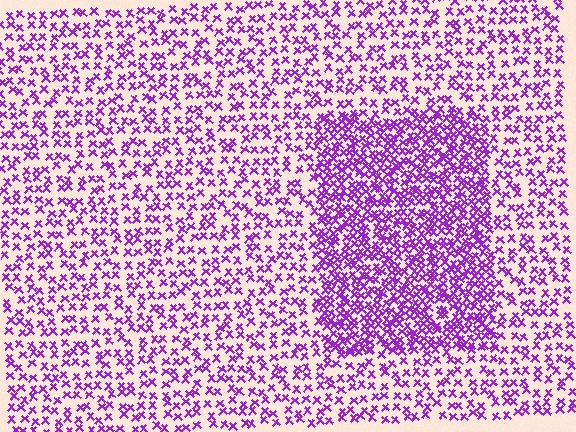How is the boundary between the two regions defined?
The boundary is defined by a change in element density (approximately 2.1x ratio). All elements are the same color, size, and shape.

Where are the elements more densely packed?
The elements are more densely packed inside the rectangle boundary.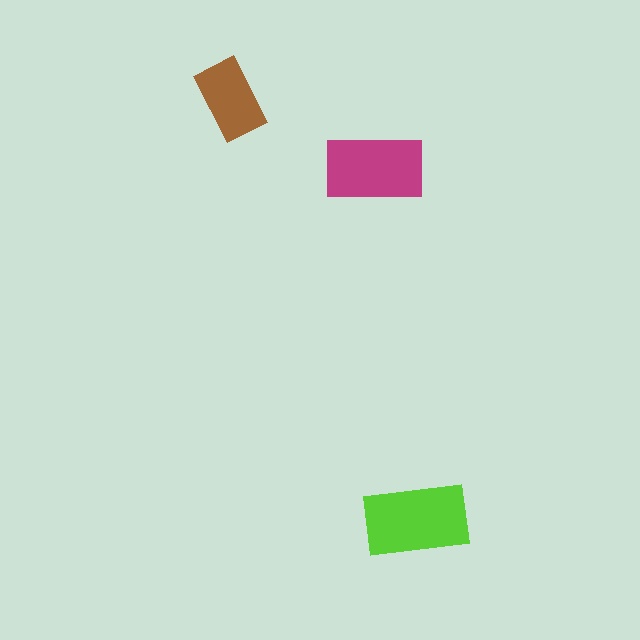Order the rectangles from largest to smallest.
the lime one, the magenta one, the brown one.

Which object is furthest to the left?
The brown rectangle is leftmost.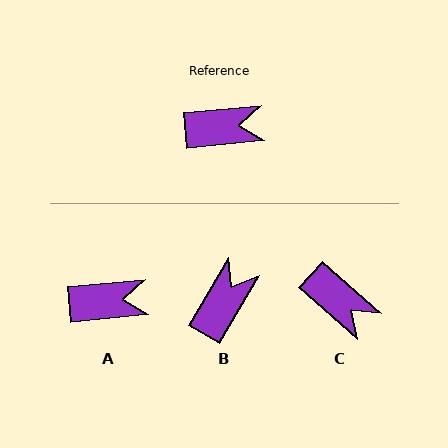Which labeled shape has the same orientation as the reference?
A.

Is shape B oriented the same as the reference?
No, it is off by about 54 degrees.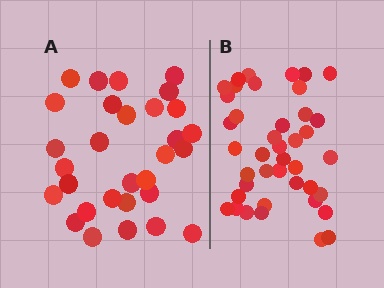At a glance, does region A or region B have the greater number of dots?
Region B (the right region) has more dots.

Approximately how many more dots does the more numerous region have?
Region B has roughly 12 or so more dots than region A.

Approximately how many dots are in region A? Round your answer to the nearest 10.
About 30 dots.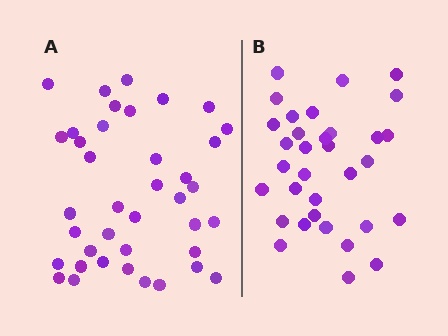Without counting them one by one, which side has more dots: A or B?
Region A (the left region) has more dots.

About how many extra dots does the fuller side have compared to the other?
Region A has about 6 more dots than region B.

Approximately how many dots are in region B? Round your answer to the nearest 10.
About 30 dots. (The exact count is 33, which rounds to 30.)